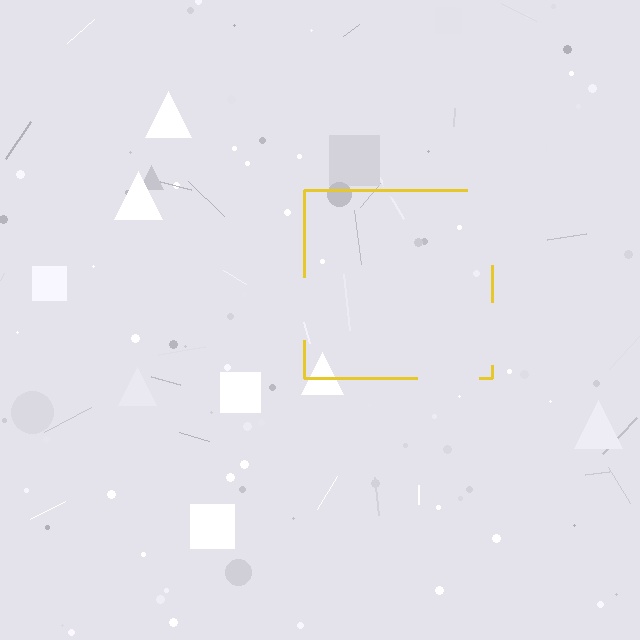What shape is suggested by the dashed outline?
The dashed outline suggests a square.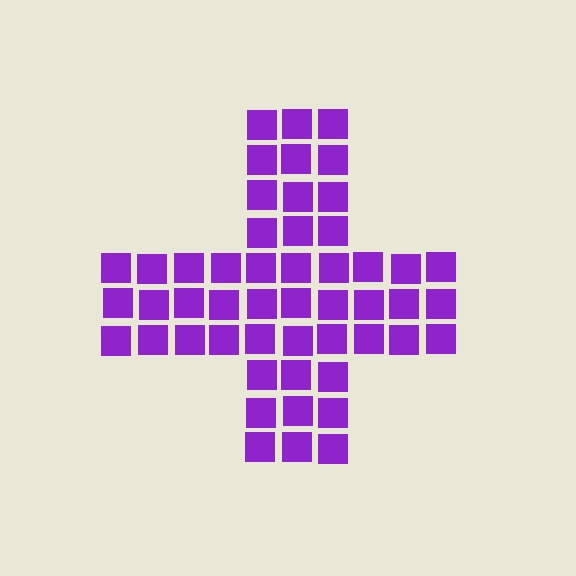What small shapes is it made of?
It is made of small squares.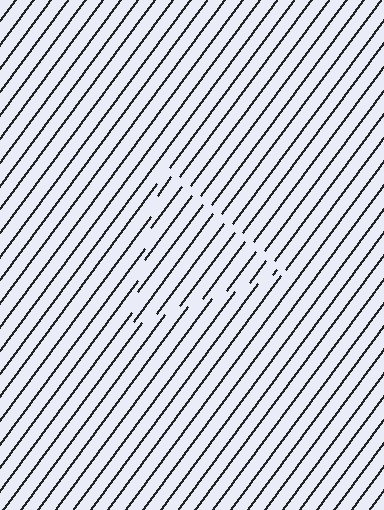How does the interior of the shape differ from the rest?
The interior of the shape contains the same grating, shifted by half a period — the contour is defined by the phase discontinuity where line-ends from the inner and outer gratings abut.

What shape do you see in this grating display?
An illusory triangle. The interior of the shape contains the same grating, shifted by half a period — the contour is defined by the phase discontinuity where line-ends from the inner and outer gratings abut.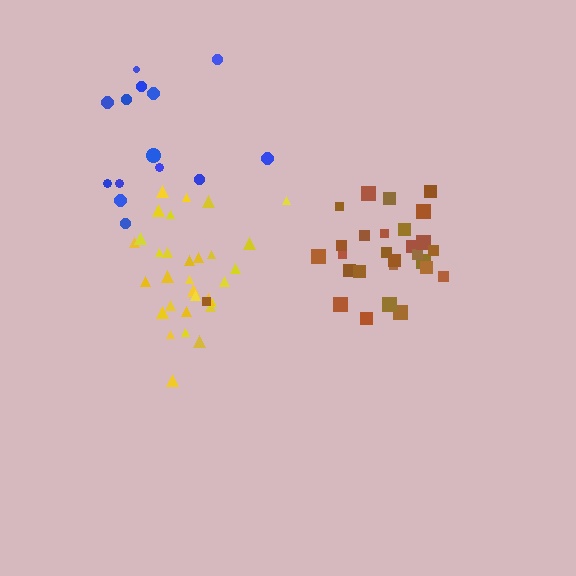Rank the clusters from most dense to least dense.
brown, yellow, blue.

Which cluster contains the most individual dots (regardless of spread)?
Yellow (31).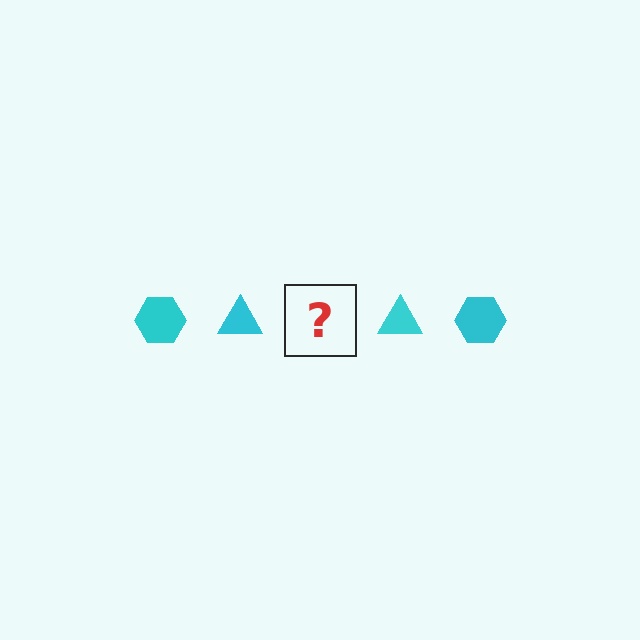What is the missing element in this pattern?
The missing element is a cyan hexagon.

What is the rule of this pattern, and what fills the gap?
The rule is that the pattern cycles through hexagon, triangle shapes in cyan. The gap should be filled with a cyan hexagon.